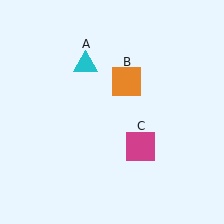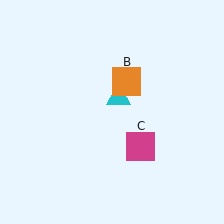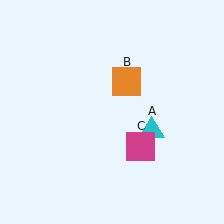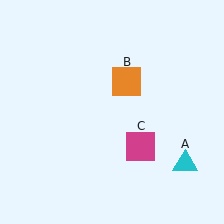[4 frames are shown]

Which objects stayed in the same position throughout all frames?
Orange square (object B) and magenta square (object C) remained stationary.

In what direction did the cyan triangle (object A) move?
The cyan triangle (object A) moved down and to the right.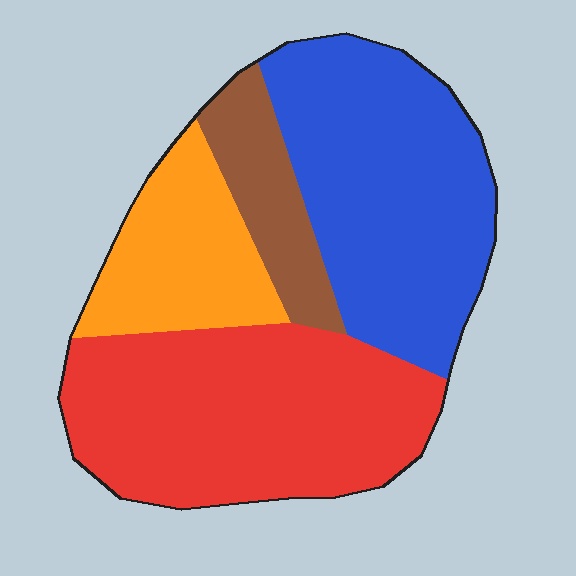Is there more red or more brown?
Red.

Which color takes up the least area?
Brown, at roughly 10%.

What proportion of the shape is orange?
Orange takes up about one sixth (1/6) of the shape.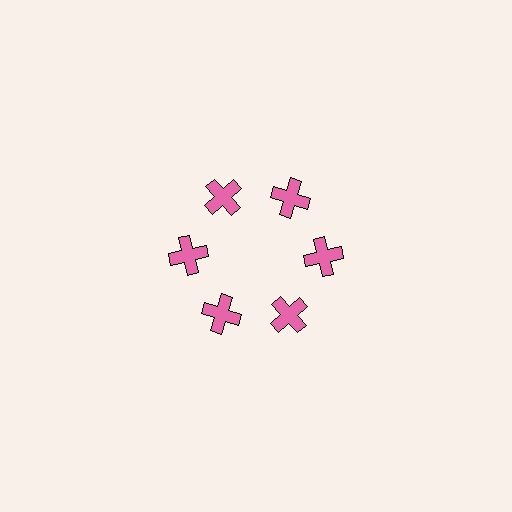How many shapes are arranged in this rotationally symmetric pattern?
There are 6 shapes, arranged in 6 groups of 1.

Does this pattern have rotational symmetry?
Yes, this pattern has 6-fold rotational symmetry. It looks the same after rotating 60 degrees around the center.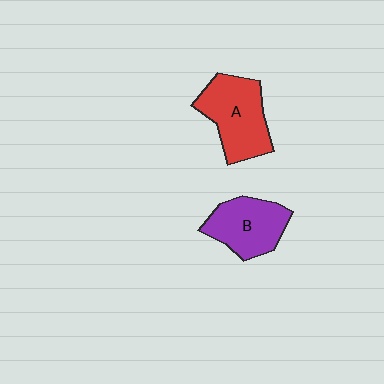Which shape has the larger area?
Shape A (red).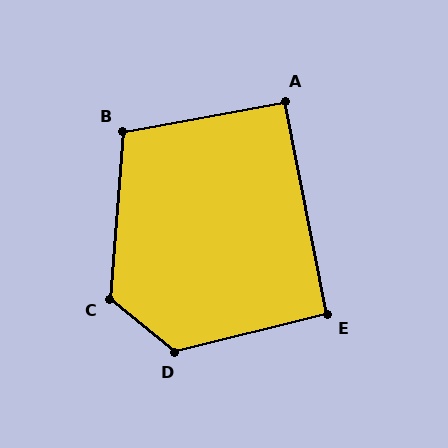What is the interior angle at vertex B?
Approximately 105 degrees (obtuse).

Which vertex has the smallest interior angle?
A, at approximately 91 degrees.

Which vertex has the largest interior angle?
D, at approximately 127 degrees.